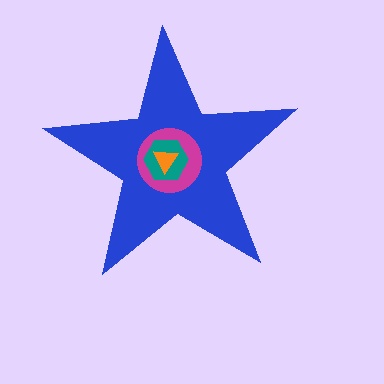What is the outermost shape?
The blue star.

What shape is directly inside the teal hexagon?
The orange triangle.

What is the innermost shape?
The orange triangle.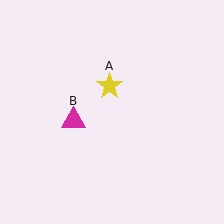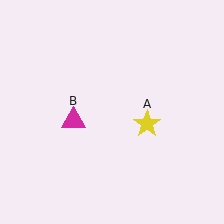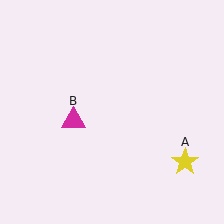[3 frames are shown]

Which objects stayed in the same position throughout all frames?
Magenta triangle (object B) remained stationary.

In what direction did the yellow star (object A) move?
The yellow star (object A) moved down and to the right.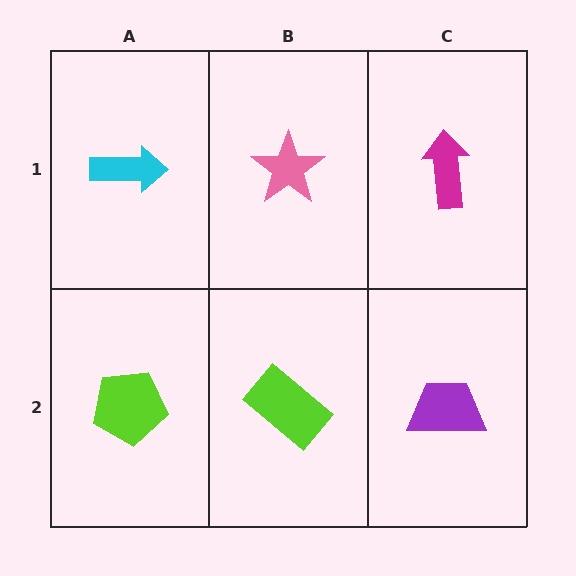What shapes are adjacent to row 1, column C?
A purple trapezoid (row 2, column C), a pink star (row 1, column B).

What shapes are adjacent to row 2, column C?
A magenta arrow (row 1, column C), a lime rectangle (row 2, column B).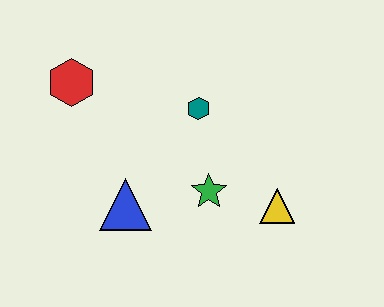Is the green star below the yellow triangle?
No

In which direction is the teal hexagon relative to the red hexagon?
The teal hexagon is to the right of the red hexagon.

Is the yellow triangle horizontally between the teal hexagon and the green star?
No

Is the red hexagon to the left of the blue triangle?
Yes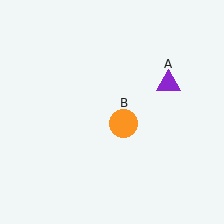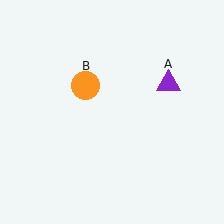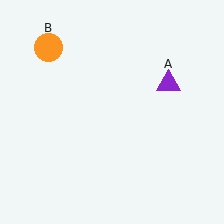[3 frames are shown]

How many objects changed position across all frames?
1 object changed position: orange circle (object B).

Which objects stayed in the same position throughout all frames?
Purple triangle (object A) remained stationary.